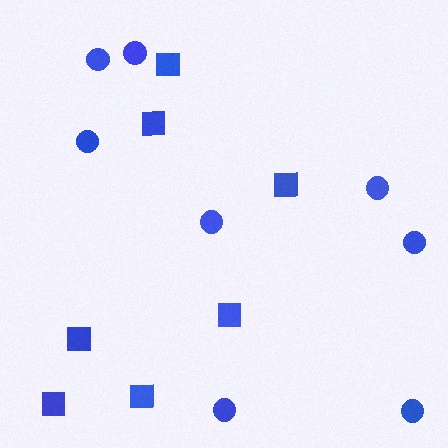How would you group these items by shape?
There are 2 groups: one group of circles (8) and one group of squares (7).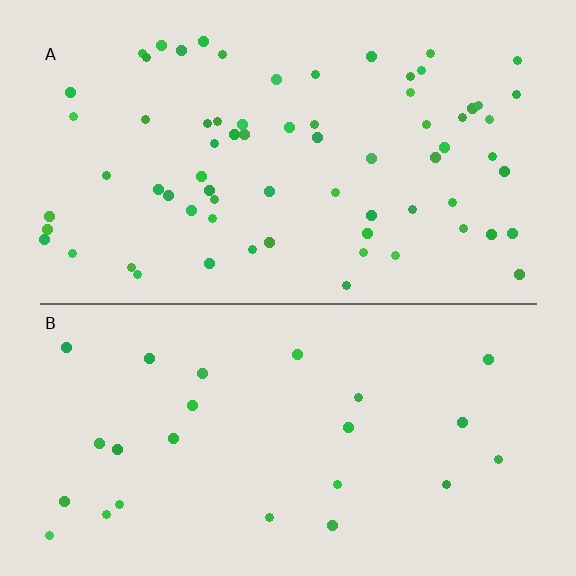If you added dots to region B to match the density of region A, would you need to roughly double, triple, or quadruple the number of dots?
Approximately triple.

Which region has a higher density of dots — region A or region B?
A (the top).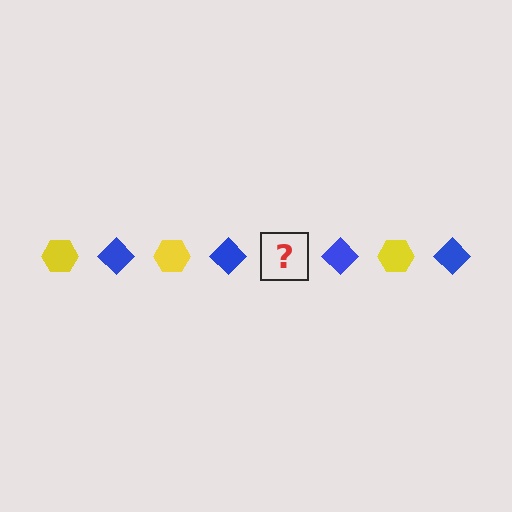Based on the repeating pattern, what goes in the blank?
The blank should be a yellow hexagon.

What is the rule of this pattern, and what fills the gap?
The rule is that the pattern alternates between yellow hexagon and blue diamond. The gap should be filled with a yellow hexagon.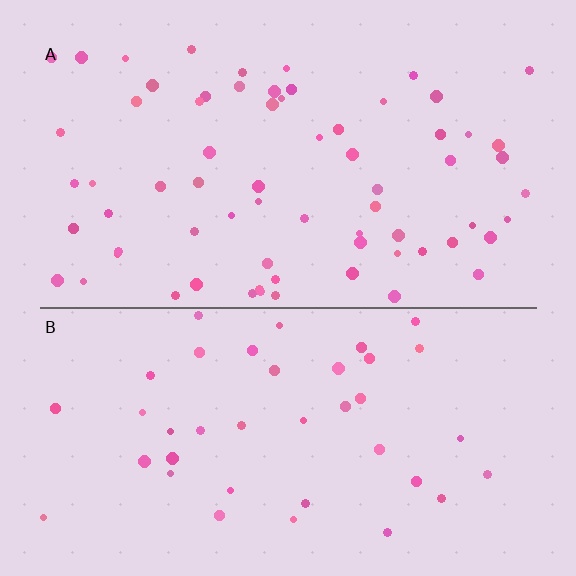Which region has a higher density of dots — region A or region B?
A (the top).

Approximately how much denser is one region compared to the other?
Approximately 1.7× — region A over region B.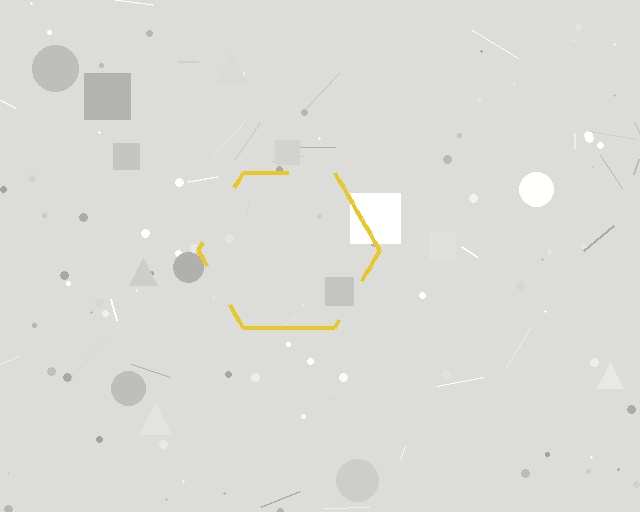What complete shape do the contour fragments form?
The contour fragments form a hexagon.